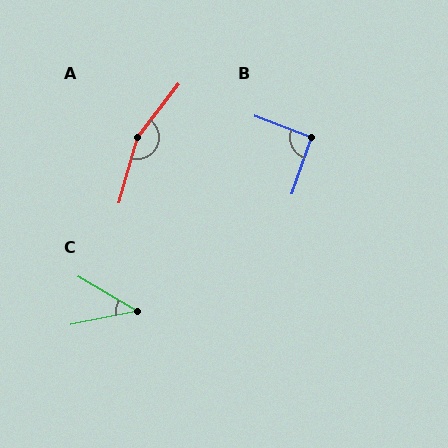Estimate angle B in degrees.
Approximately 92 degrees.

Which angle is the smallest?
C, at approximately 42 degrees.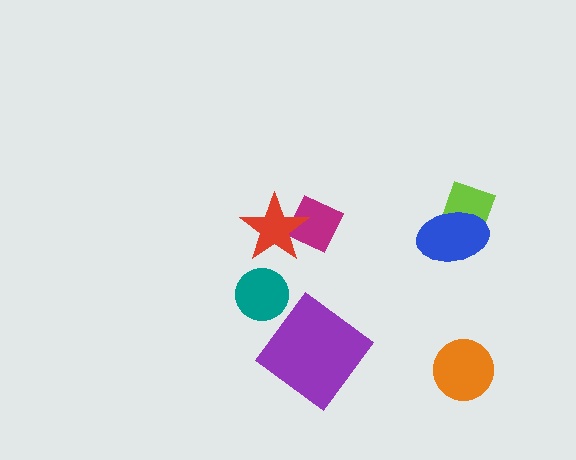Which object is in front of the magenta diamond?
The red star is in front of the magenta diamond.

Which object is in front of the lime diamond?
The blue ellipse is in front of the lime diamond.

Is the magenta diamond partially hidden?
Yes, it is partially covered by another shape.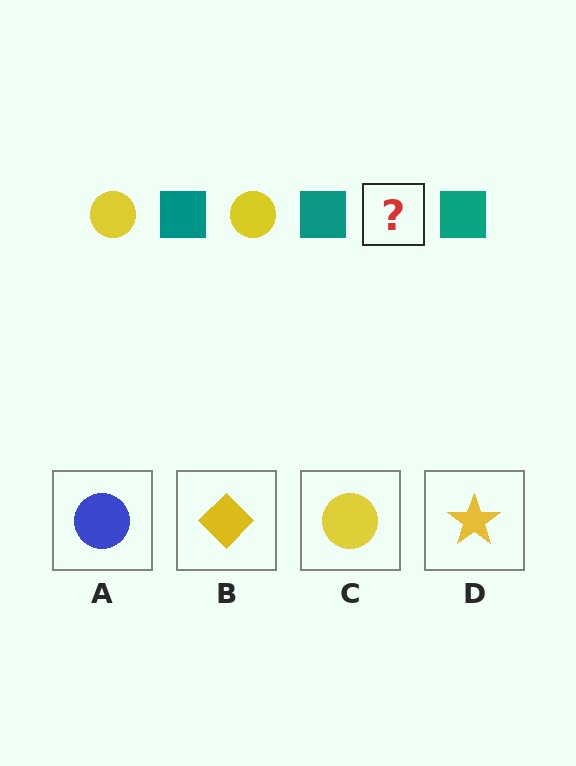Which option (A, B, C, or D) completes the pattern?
C.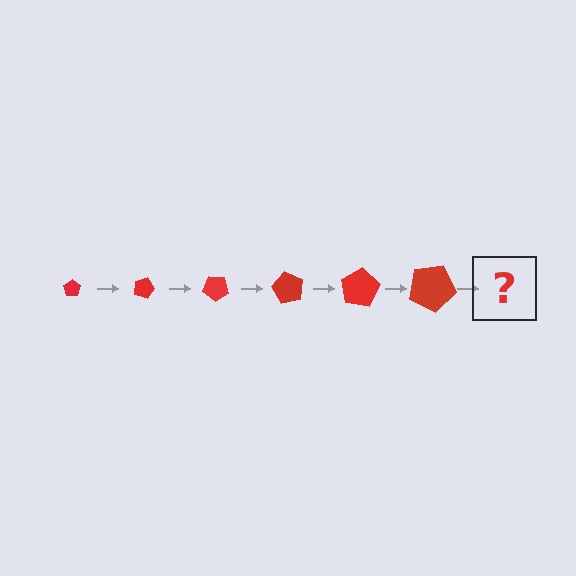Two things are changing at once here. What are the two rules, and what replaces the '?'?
The two rules are that the pentagon grows larger each step and it rotates 20 degrees each step. The '?' should be a pentagon, larger than the previous one and rotated 120 degrees from the start.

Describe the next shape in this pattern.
It should be a pentagon, larger than the previous one and rotated 120 degrees from the start.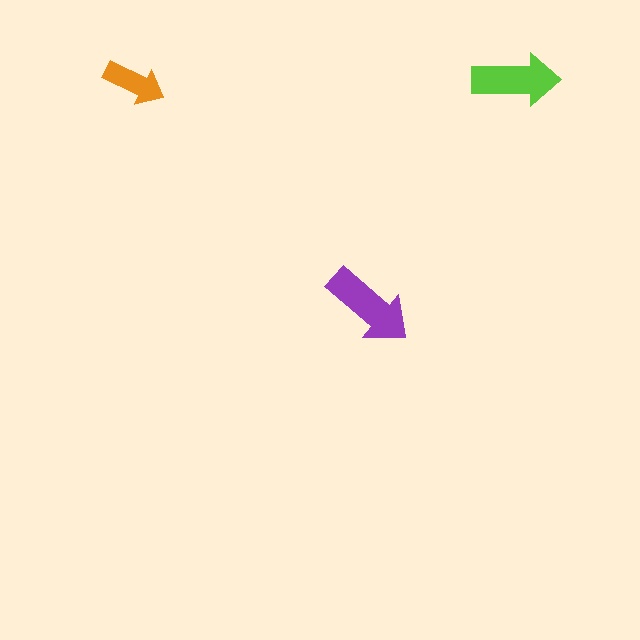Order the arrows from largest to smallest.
the purple one, the lime one, the orange one.